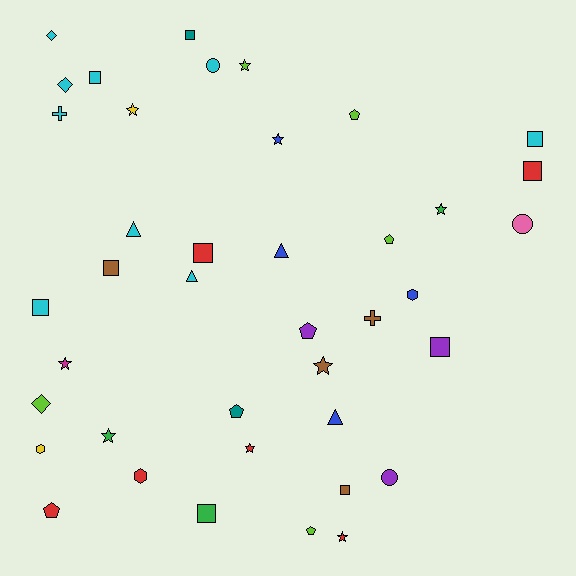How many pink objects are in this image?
There is 1 pink object.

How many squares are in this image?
There are 10 squares.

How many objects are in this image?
There are 40 objects.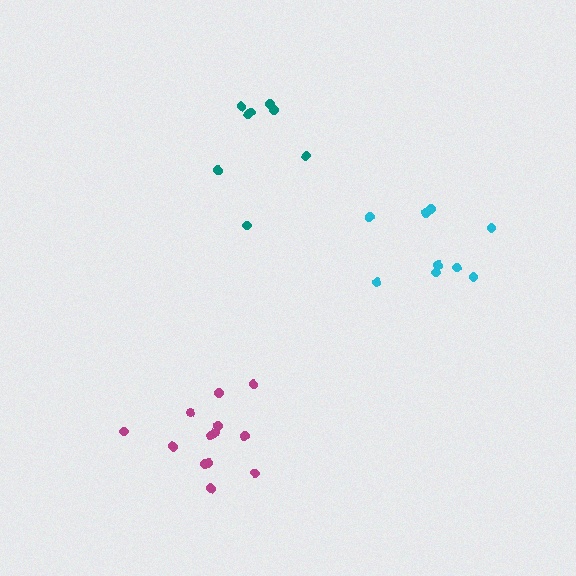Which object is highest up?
The teal cluster is topmost.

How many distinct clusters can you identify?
There are 3 distinct clusters.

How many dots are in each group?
Group 1: 9 dots, Group 2: 8 dots, Group 3: 13 dots (30 total).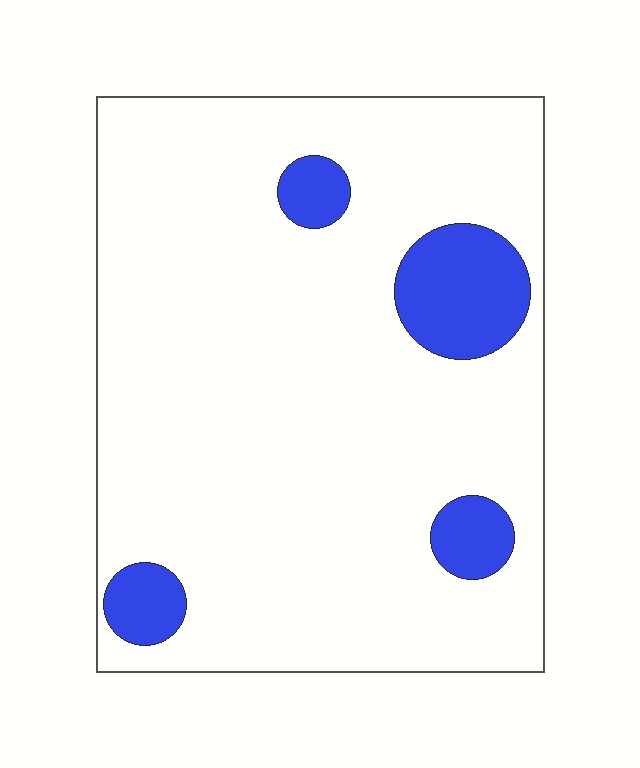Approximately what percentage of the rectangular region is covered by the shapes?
Approximately 10%.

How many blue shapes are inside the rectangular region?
4.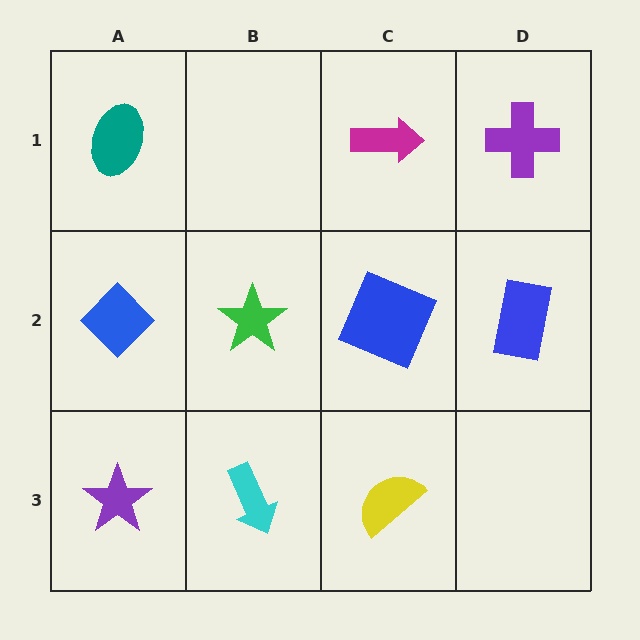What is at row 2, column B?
A green star.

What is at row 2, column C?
A blue square.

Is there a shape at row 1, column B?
No, that cell is empty.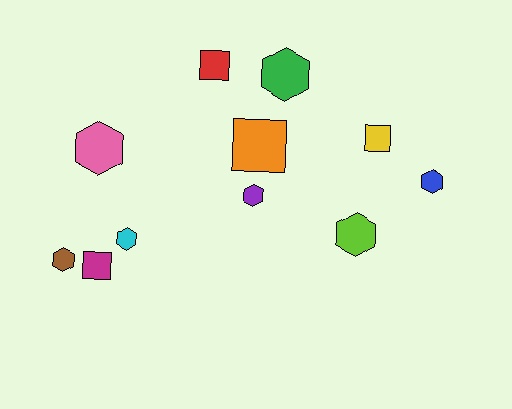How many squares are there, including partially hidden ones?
There are 4 squares.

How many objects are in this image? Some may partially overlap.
There are 11 objects.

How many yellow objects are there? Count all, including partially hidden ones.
There is 1 yellow object.